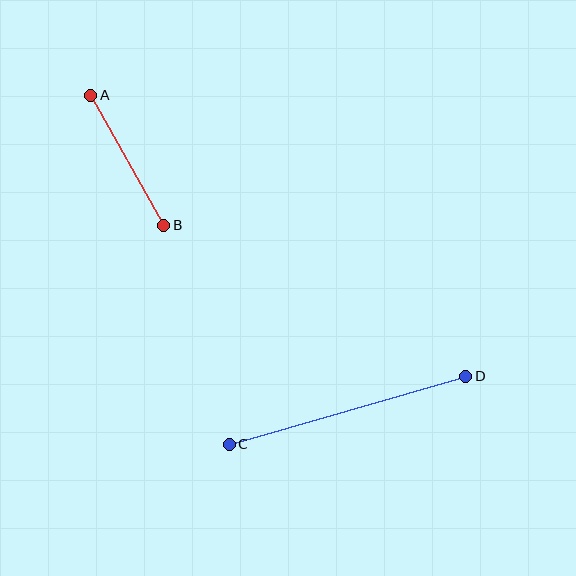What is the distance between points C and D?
The distance is approximately 246 pixels.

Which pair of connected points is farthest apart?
Points C and D are farthest apart.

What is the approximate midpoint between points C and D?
The midpoint is at approximately (347, 410) pixels.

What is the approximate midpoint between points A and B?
The midpoint is at approximately (127, 160) pixels.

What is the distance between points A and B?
The distance is approximately 149 pixels.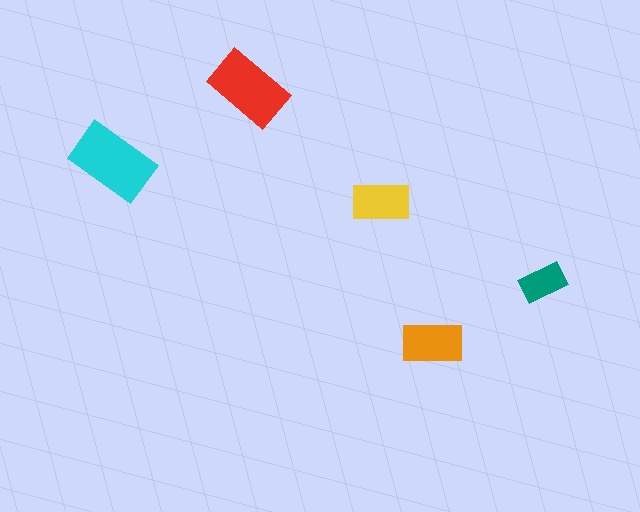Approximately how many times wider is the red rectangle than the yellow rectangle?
About 1.5 times wider.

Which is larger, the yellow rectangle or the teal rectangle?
The yellow one.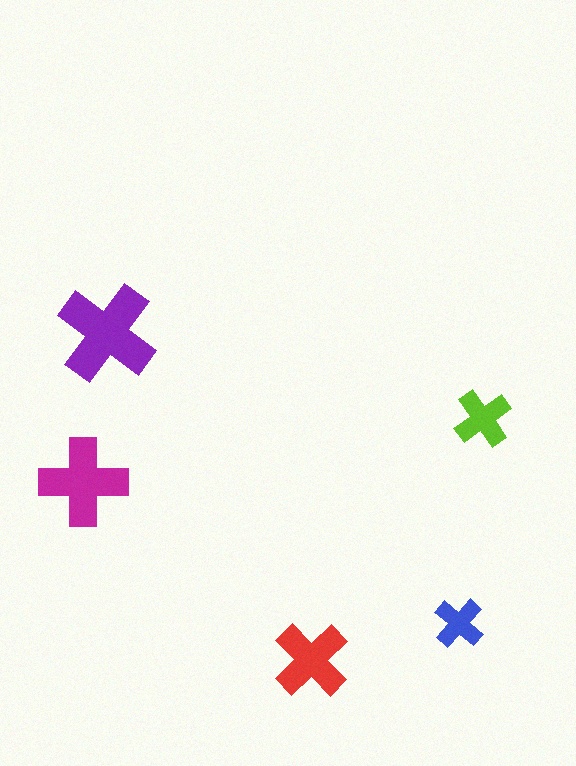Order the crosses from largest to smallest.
the purple one, the magenta one, the red one, the lime one, the blue one.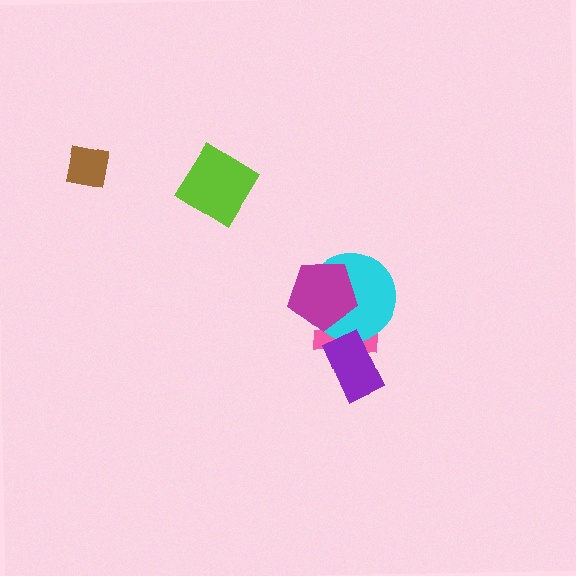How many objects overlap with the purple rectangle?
1 object overlaps with the purple rectangle.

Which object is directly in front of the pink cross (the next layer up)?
The cyan circle is directly in front of the pink cross.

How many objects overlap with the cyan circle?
2 objects overlap with the cyan circle.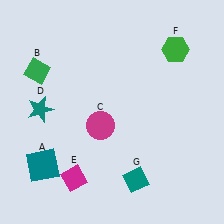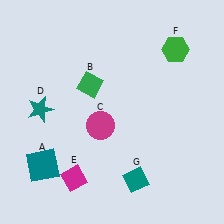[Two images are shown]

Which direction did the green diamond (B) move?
The green diamond (B) moved right.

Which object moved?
The green diamond (B) moved right.